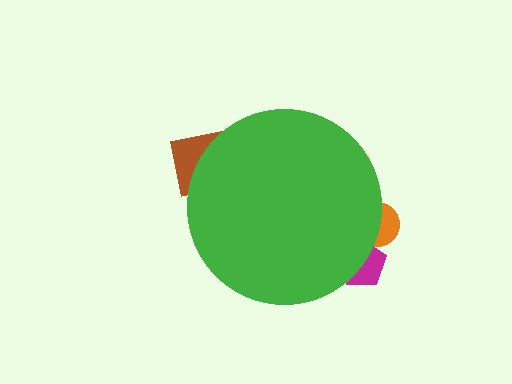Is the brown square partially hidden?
Yes, the brown square is partially hidden behind the green circle.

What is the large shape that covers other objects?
A green circle.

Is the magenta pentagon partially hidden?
Yes, the magenta pentagon is partially hidden behind the green circle.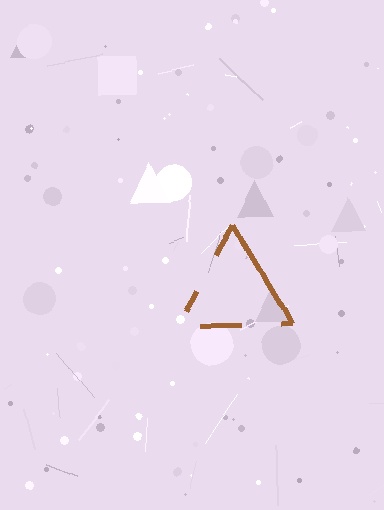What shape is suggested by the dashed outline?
The dashed outline suggests a triangle.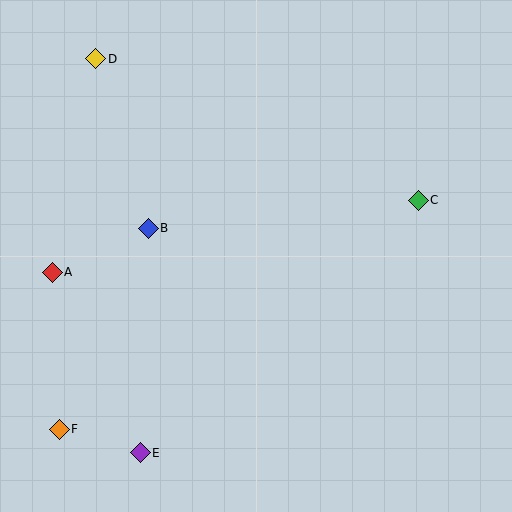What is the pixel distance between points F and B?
The distance between F and B is 220 pixels.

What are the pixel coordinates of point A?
Point A is at (52, 272).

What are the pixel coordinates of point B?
Point B is at (148, 228).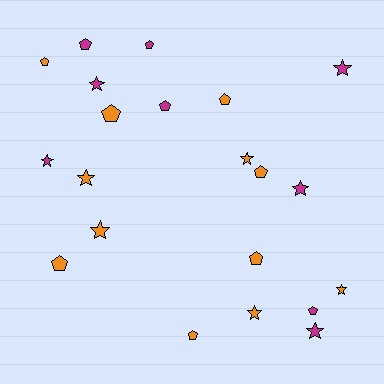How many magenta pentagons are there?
There are 4 magenta pentagons.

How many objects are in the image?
There are 21 objects.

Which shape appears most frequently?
Pentagon, with 11 objects.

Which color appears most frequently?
Orange, with 12 objects.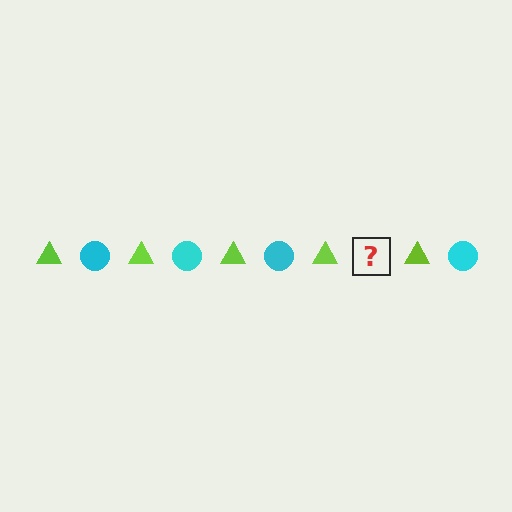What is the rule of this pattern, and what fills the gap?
The rule is that the pattern alternates between lime triangle and cyan circle. The gap should be filled with a cyan circle.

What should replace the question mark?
The question mark should be replaced with a cyan circle.